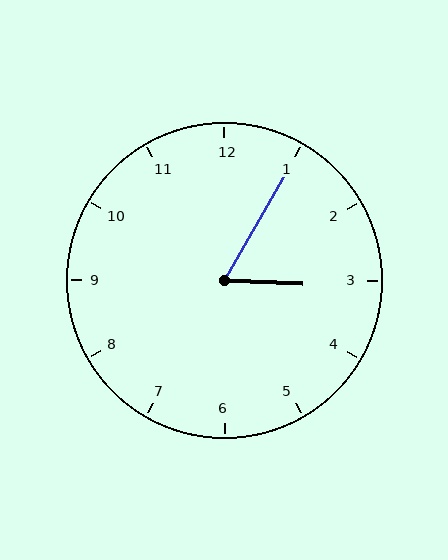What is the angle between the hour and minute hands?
Approximately 62 degrees.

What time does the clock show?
3:05.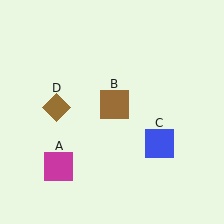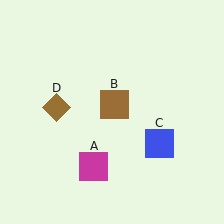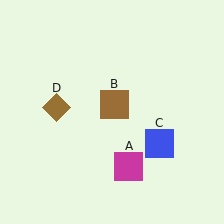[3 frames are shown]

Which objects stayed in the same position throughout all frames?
Brown square (object B) and blue square (object C) and brown diamond (object D) remained stationary.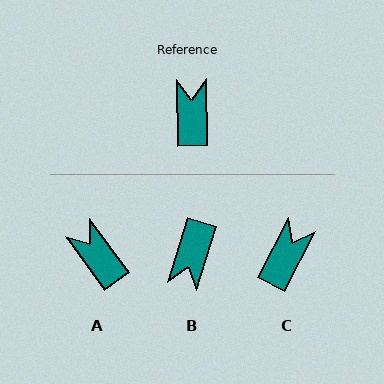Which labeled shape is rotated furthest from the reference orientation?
B, about 162 degrees away.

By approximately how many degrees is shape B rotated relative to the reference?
Approximately 162 degrees counter-clockwise.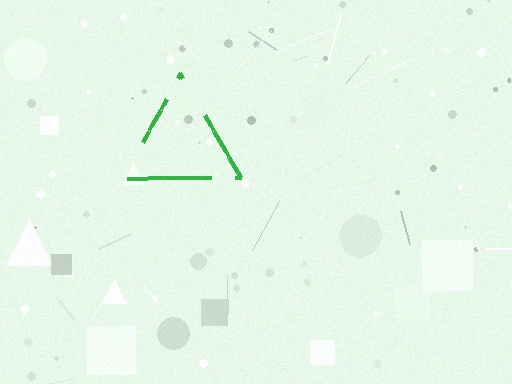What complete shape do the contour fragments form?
The contour fragments form a triangle.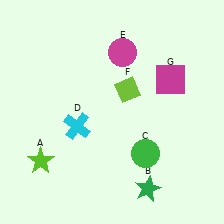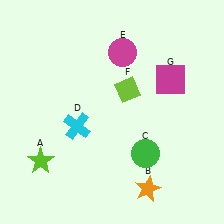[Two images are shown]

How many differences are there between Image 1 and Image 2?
There is 1 difference between the two images.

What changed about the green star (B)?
In Image 1, B is green. In Image 2, it changed to orange.